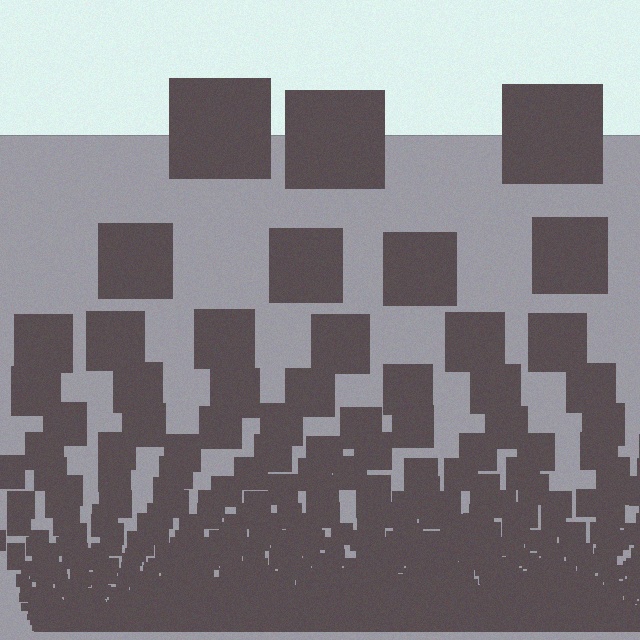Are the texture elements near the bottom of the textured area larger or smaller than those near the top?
Smaller. The gradient is inverted — elements near the bottom are smaller and denser.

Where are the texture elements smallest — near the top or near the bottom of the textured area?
Near the bottom.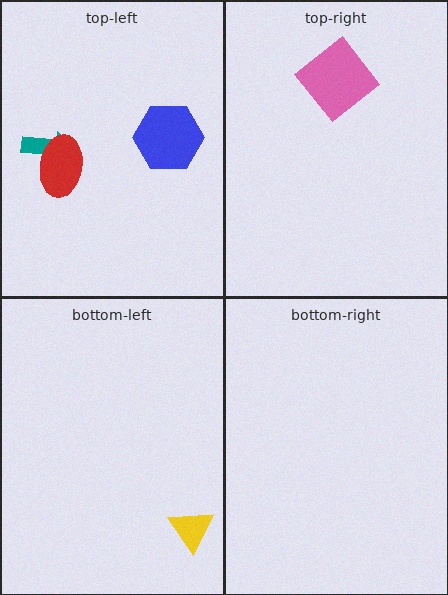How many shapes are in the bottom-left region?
1.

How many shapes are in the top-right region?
1.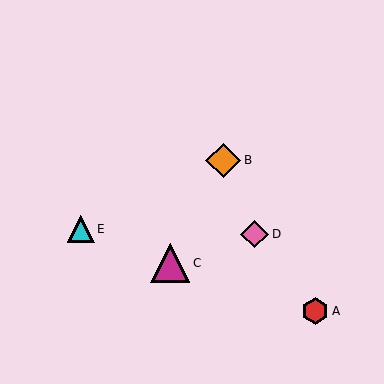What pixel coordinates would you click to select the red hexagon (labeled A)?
Click at (315, 311) to select the red hexagon A.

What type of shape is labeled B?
Shape B is an orange diamond.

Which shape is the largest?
The magenta triangle (labeled C) is the largest.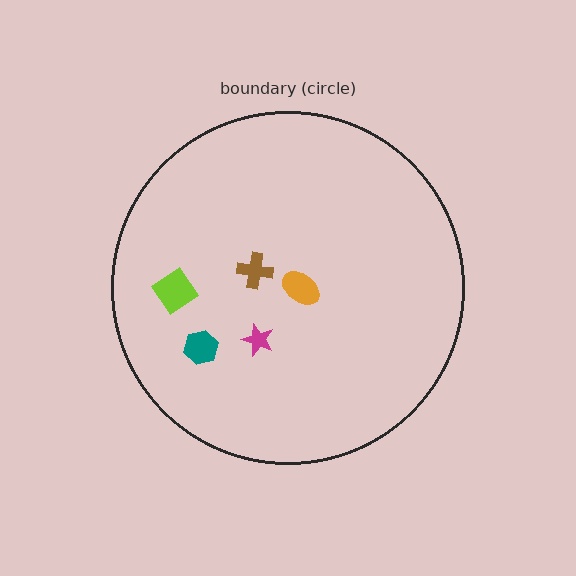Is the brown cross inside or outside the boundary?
Inside.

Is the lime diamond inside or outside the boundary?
Inside.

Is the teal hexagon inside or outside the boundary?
Inside.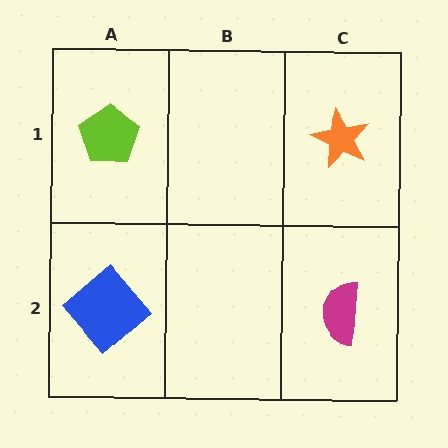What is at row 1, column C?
An orange star.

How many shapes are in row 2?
2 shapes.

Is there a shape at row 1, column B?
No, that cell is empty.